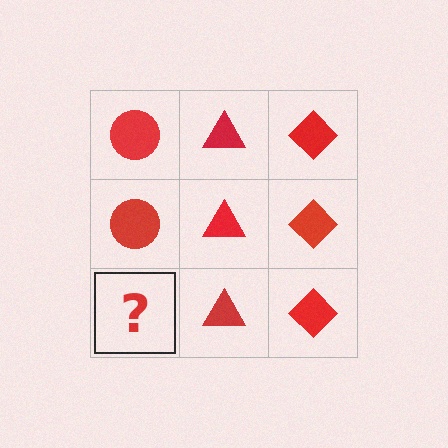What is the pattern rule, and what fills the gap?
The rule is that each column has a consistent shape. The gap should be filled with a red circle.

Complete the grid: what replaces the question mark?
The question mark should be replaced with a red circle.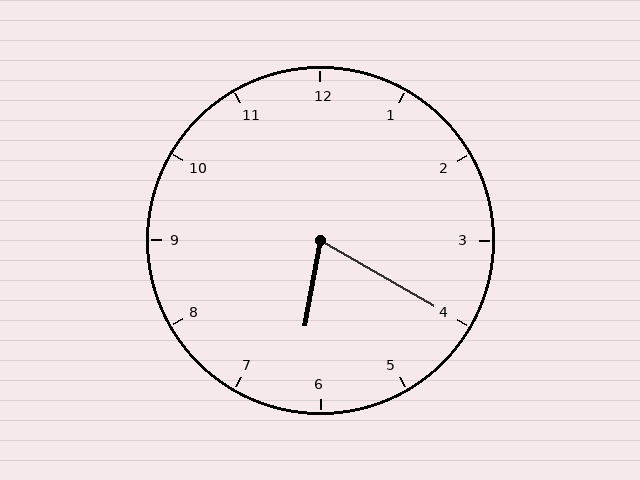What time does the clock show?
6:20.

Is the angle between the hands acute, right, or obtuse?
It is acute.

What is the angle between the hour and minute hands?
Approximately 70 degrees.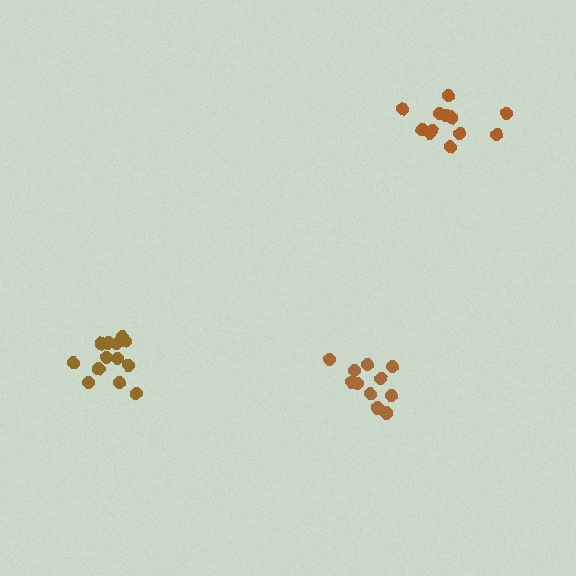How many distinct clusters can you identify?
There are 3 distinct clusters.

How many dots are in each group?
Group 1: 12 dots, Group 2: 11 dots, Group 3: 14 dots (37 total).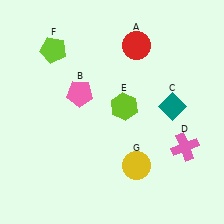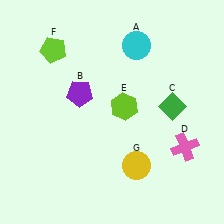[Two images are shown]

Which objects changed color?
A changed from red to cyan. B changed from pink to purple. C changed from teal to green.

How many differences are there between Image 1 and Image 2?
There are 3 differences between the two images.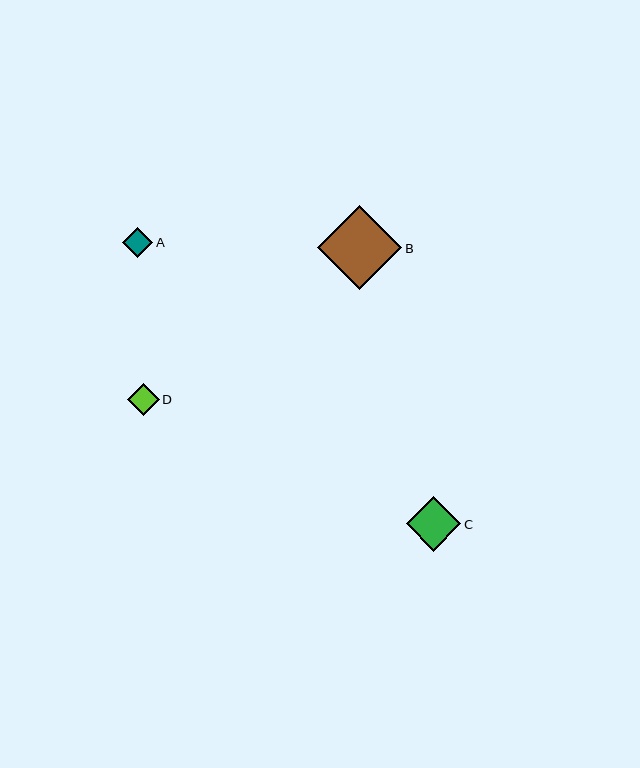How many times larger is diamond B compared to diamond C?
Diamond B is approximately 1.5 times the size of diamond C.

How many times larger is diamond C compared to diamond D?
Diamond C is approximately 1.7 times the size of diamond D.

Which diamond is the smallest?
Diamond A is the smallest with a size of approximately 30 pixels.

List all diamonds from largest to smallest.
From largest to smallest: B, C, D, A.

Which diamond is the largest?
Diamond B is the largest with a size of approximately 85 pixels.